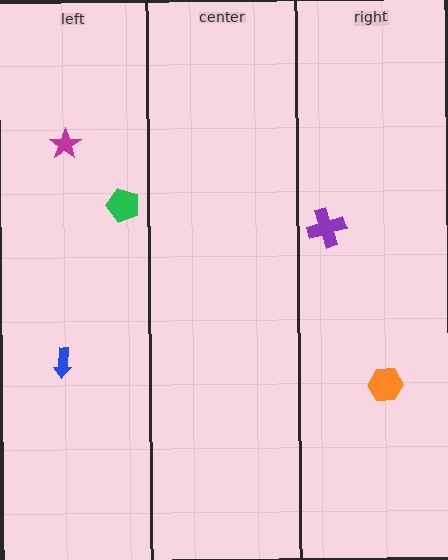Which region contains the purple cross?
The right region.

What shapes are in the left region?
The blue arrow, the magenta star, the green pentagon.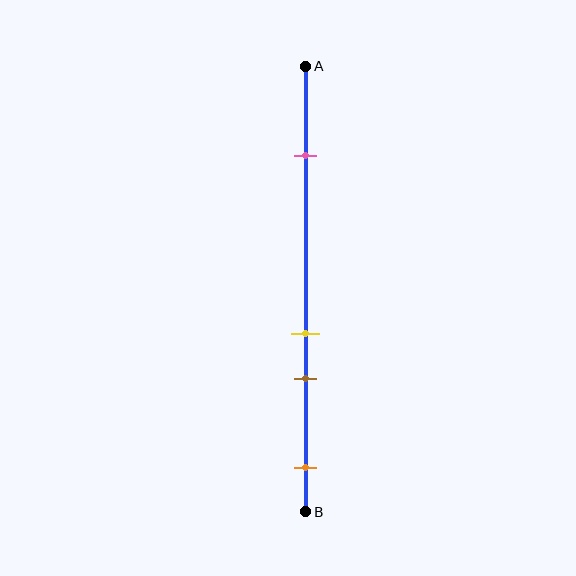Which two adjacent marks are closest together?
The yellow and brown marks are the closest adjacent pair.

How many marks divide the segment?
There are 4 marks dividing the segment.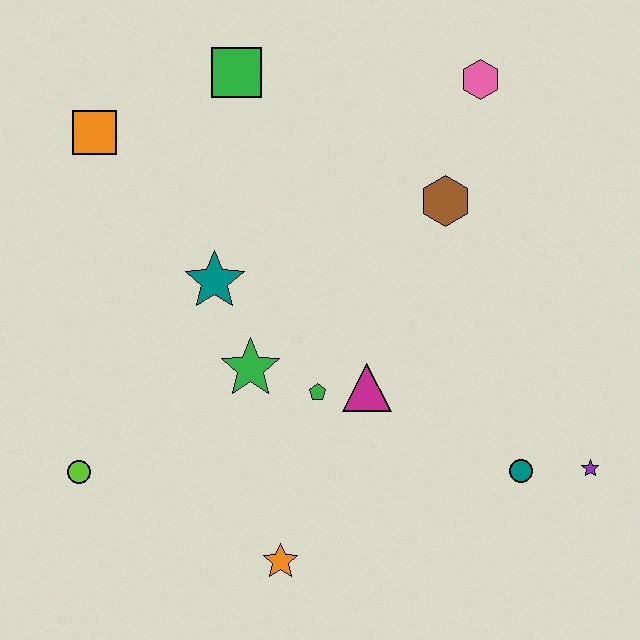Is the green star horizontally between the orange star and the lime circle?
Yes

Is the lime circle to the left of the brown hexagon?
Yes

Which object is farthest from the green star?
The pink hexagon is farthest from the green star.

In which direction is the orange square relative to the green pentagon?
The orange square is above the green pentagon.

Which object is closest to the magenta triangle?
The green pentagon is closest to the magenta triangle.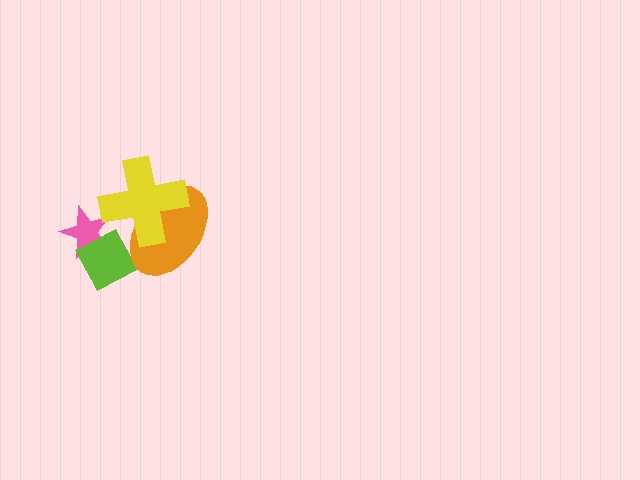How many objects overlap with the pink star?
2 objects overlap with the pink star.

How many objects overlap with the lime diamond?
2 objects overlap with the lime diamond.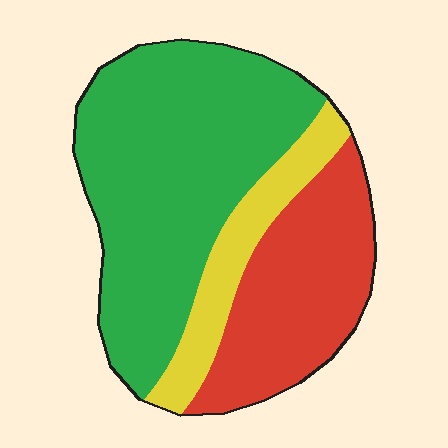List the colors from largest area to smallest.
From largest to smallest: green, red, yellow.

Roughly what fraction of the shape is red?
Red covers 30% of the shape.